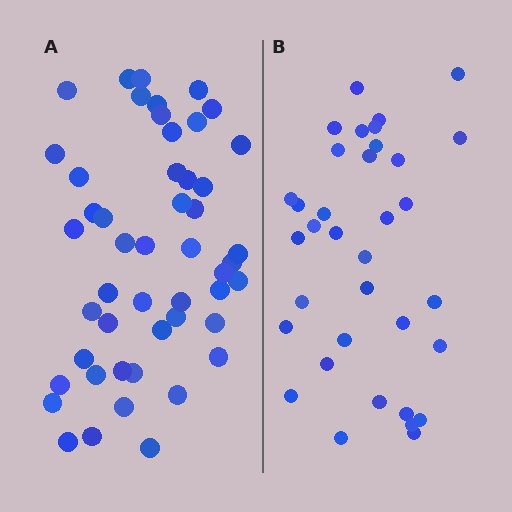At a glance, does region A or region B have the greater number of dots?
Region A (the left region) has more dots.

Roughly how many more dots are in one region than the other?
Region A has approximately 15 more dots than region B.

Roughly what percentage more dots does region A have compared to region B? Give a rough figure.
About 40% more.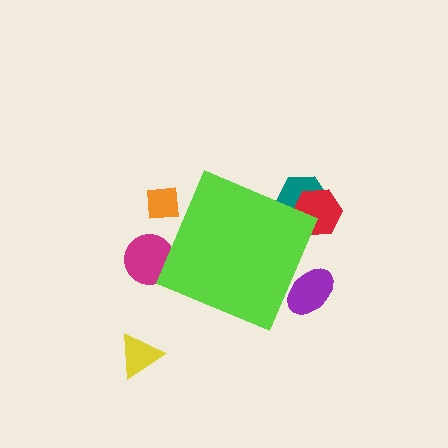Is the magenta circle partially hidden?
Yes, the magenta circle is partially hidden behind the lime diamond.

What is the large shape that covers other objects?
A lime diamond.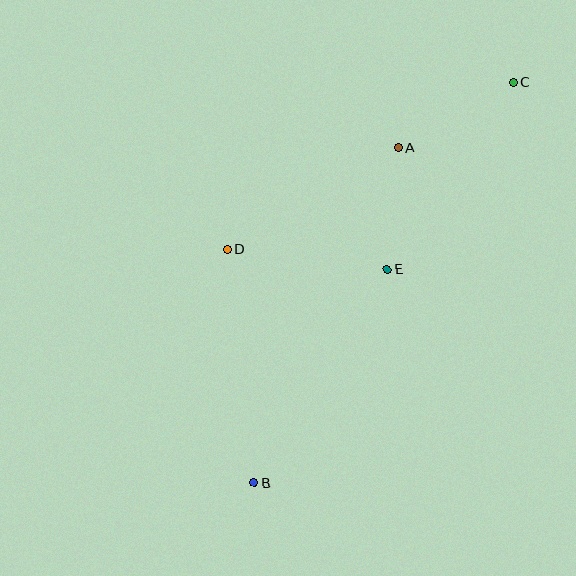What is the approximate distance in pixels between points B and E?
The distance between B and E is approximately 251 pixels.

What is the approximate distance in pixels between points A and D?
The distance between A and D is approximately 199 pixels.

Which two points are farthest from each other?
Points B and C are farthest from each other.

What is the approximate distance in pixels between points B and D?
The distance between B and D is approximately 235 pixels.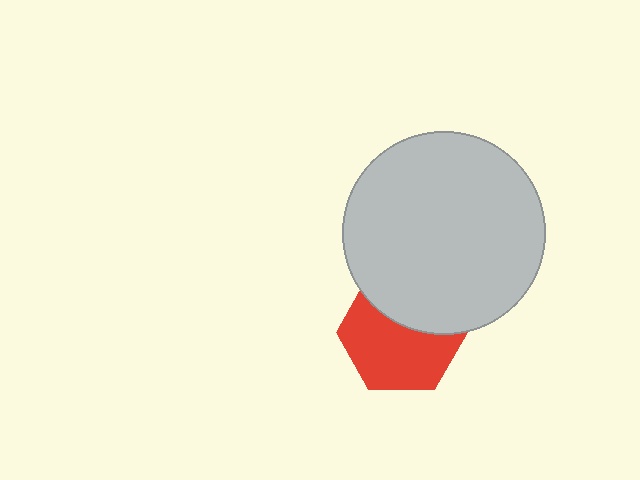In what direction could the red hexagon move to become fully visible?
The red hexagon could move down. That would shift it out from behind the light gray circle entirely.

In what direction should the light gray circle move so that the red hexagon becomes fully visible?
The light gray circle should move up. That is the shortest direction to clear the overlap and leave the red hexagon fully visible.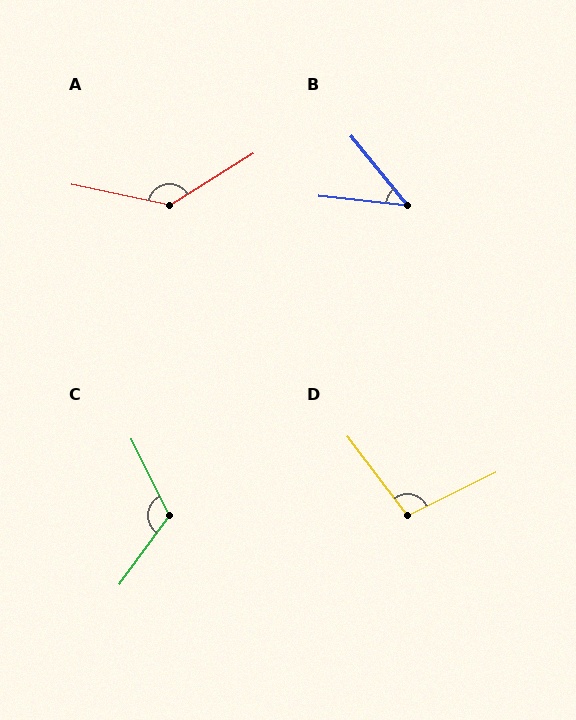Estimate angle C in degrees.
Approximately 118 degrees.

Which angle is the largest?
A, at approximately 136 degrees.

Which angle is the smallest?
B, at approximately 45 degrees.